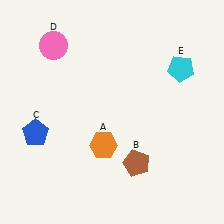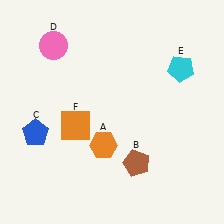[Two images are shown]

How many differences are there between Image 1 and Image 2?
There is 1 difference between the two images.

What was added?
An orange square (F) was added in Image 2.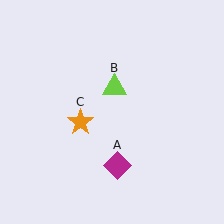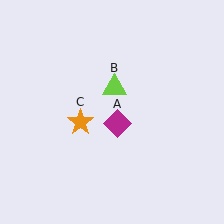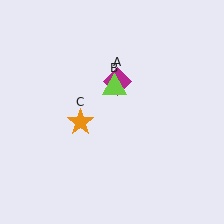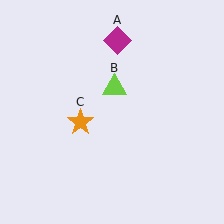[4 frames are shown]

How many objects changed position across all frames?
1 object changed position: magenta diamond (object A).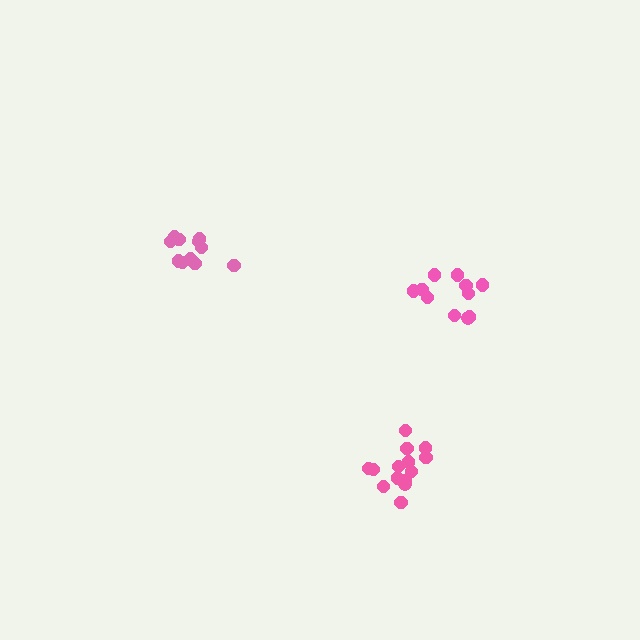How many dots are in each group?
Group 1: 14 dots, Group 2: 11 dots, Group 3: 11 dots (36 total).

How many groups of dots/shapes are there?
There are 3 groups.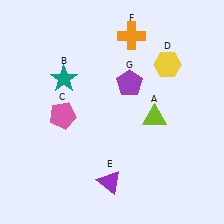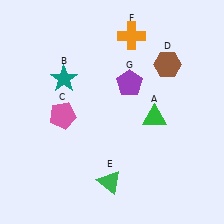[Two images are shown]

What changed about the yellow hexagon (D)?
In Image 1, D is yellow. In Image 2, it changed to brown.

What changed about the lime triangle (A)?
In Image 1, A is lime. In Image 2, it changed to green.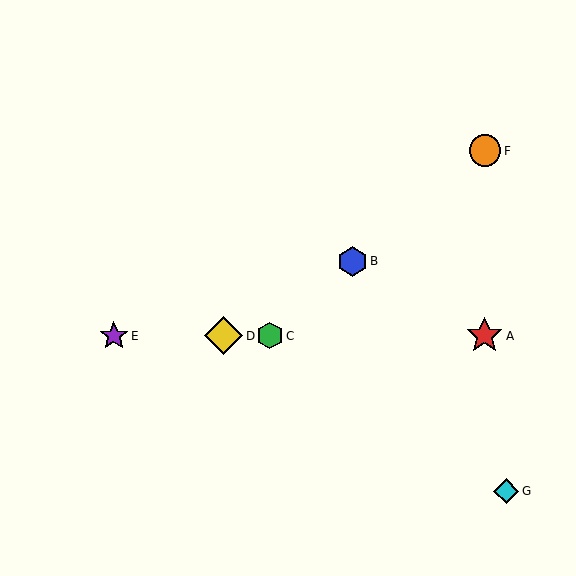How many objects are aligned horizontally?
4 objects (A, C, D, E) are aligned horizontally.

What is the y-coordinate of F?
Object F is at y≈151.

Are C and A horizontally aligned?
Yes, both are at y≈336.